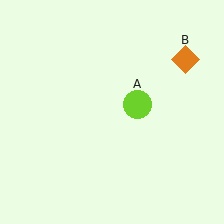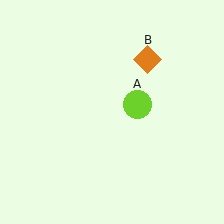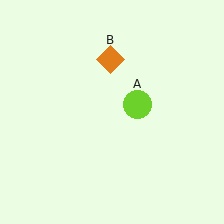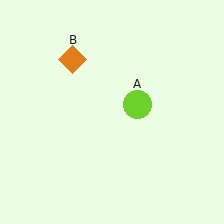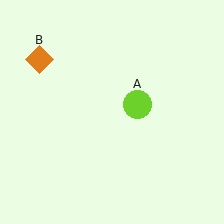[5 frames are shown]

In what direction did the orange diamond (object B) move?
The orange diamond (object B) moved left.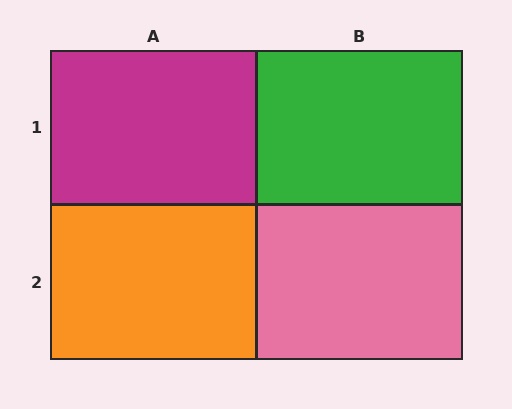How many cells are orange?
1 cell is orange.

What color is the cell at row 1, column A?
Magenta.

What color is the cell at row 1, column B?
Green.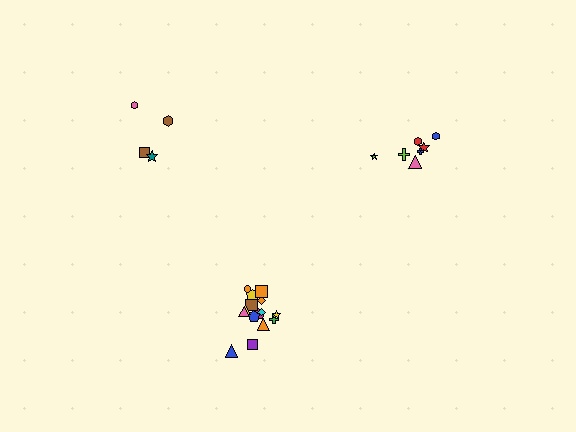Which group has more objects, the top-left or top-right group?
The top-right group.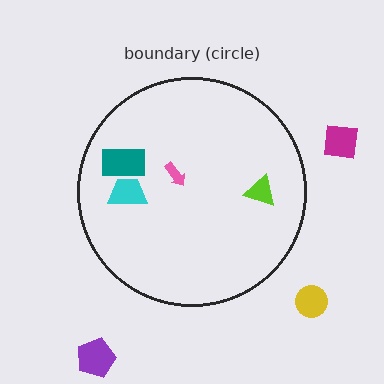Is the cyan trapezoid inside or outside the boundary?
Inside.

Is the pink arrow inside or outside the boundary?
Inside.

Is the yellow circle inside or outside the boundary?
Outside.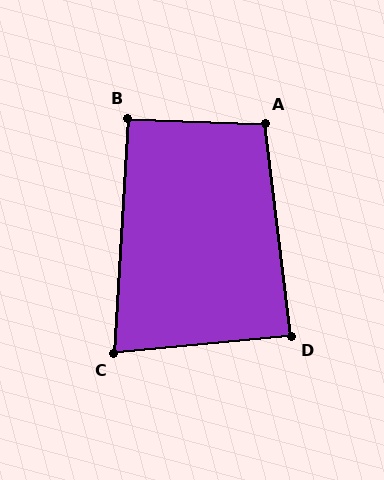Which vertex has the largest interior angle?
A, at approximately 99 degrees.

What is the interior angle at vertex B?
Approximately 91 degrees (approximately right).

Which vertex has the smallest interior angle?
C, at approximately 81 degrees.